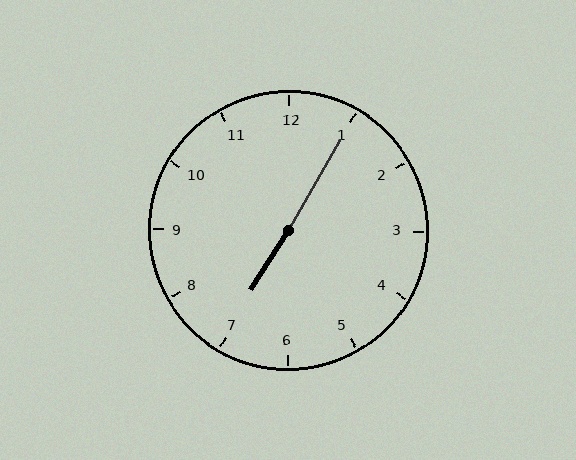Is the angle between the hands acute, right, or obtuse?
It is obtuse.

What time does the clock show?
7:05.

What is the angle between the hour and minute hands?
Approximately 178 degrees.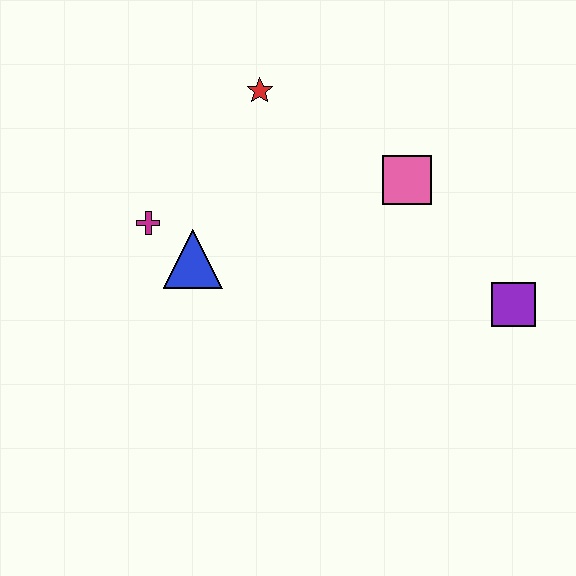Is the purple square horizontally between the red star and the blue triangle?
No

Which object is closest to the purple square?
The pink square is closest to the purple square.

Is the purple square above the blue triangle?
No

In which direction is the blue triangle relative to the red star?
The blue triangle is below the red star.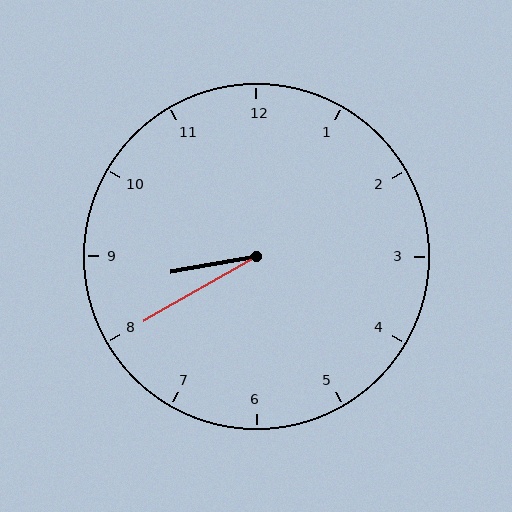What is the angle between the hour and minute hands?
Approximately 20 degrees.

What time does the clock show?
8:40.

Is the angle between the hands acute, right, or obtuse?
It is acute.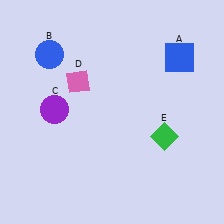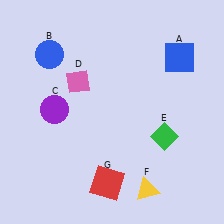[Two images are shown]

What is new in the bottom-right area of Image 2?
A yellow triangle (F) was added in the bottom-right area of Image 2.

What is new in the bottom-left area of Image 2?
A red square (G) was added in the bottom-left area of Image 2.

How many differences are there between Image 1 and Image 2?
There are 2 differences between the two images.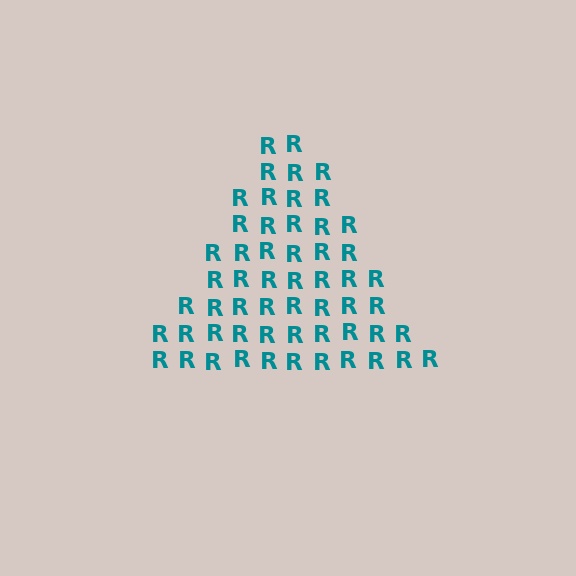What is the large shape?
The large shape is a triangle.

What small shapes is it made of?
It is made of small letter R's.